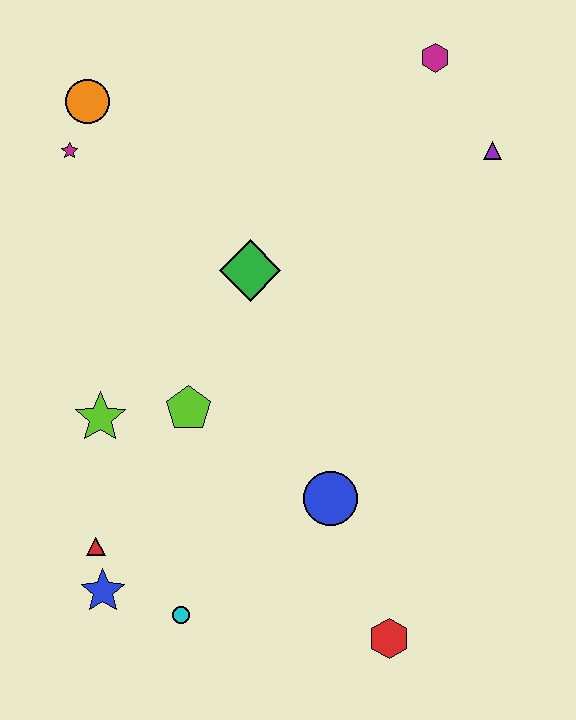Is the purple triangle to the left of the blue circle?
No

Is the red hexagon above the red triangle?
No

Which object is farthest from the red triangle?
The magenta hexagon is farthest from the red triangle.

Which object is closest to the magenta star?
The orange circle is closest to the magenta star.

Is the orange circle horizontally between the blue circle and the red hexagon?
No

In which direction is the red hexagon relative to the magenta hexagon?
The red hexagon is below the magenta hexagon.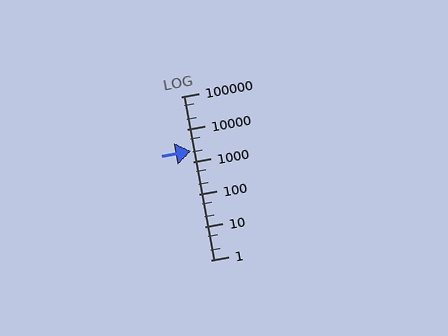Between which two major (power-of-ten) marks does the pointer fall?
The pointer is between 1000 and 10000.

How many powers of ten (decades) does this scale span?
The scale spans 5 decades, from 1 to 100000.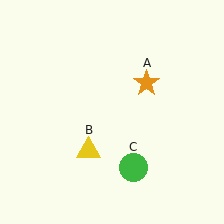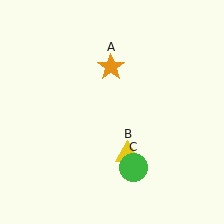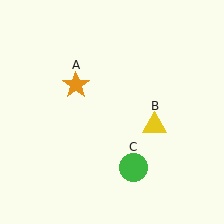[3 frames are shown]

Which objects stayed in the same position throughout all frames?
Green circle (object C) remained stationary.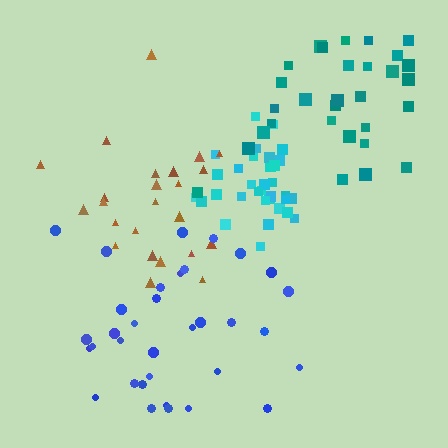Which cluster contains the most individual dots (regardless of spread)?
Blue (34).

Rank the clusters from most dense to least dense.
cyan, brown, blue, teal.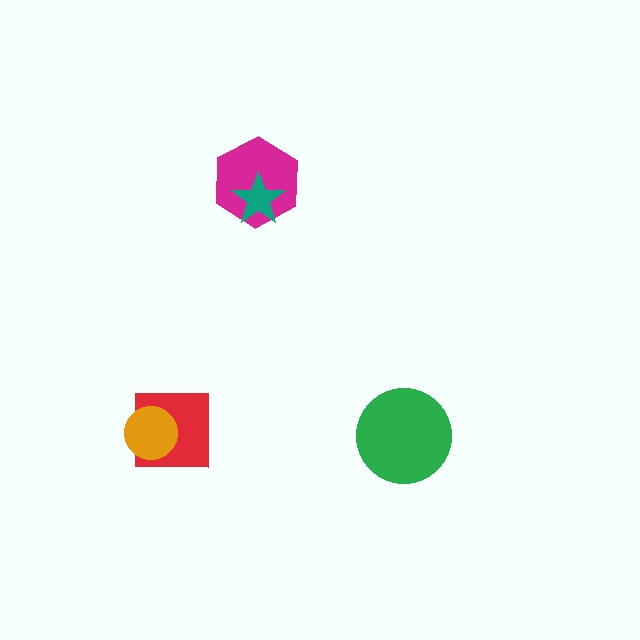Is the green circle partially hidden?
No, no other shape covers it.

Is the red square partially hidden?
Yes, it is partially covered by another shape.